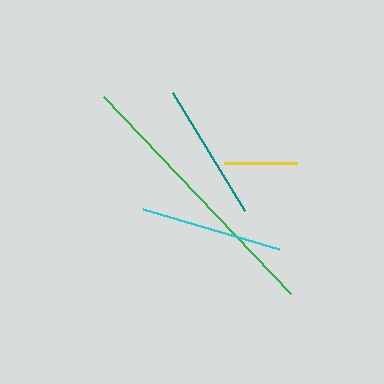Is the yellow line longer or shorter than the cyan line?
The cyan line is longer than the yellow line.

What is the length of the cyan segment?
The cyan segment is approximately 142 pixels long.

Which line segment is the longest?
The green line is the longest at approximately 272 pixels.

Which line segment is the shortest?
The yellow line is the shortest at approximately 73 pixels.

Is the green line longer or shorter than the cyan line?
The green line is longer than the cyan line.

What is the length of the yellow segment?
The yellow segment is approximately 73 pixels long.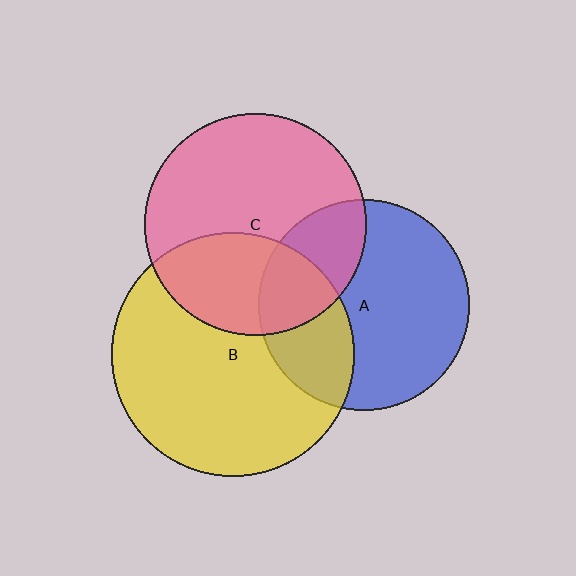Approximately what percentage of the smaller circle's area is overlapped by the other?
Approximately 30%.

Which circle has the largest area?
Circle B (yellow).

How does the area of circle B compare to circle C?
Approximately 1.2 times.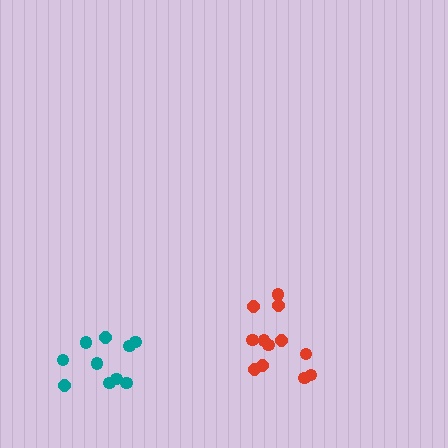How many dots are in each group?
Group 1: 12 dots, Group 2: 10 dots (22 total).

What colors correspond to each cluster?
The clusters are colored: red, teal.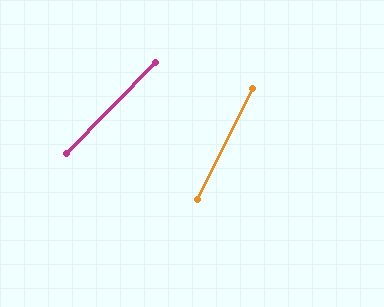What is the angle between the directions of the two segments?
Approximately 18 degrees.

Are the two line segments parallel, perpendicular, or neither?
Neither parallel nor perpendicular — they differ by about 18°.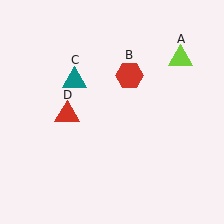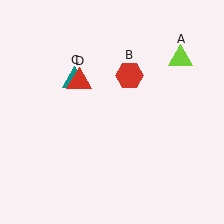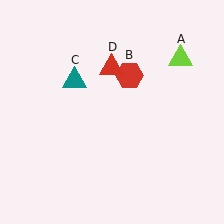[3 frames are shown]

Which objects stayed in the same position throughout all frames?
Lime triangle (object A) and red hexagon (object B) and teal triangle (object C) remained stationary.